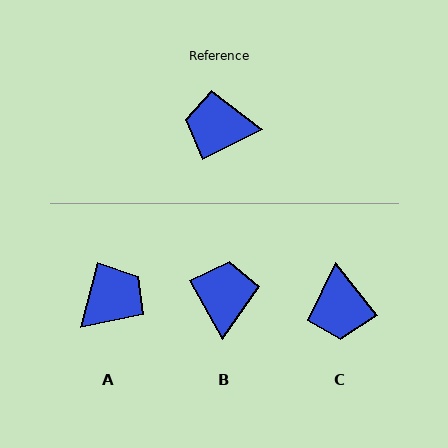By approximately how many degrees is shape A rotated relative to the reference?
Approximately 132 degrees clockwise.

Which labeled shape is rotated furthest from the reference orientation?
A, about 132 degrees away.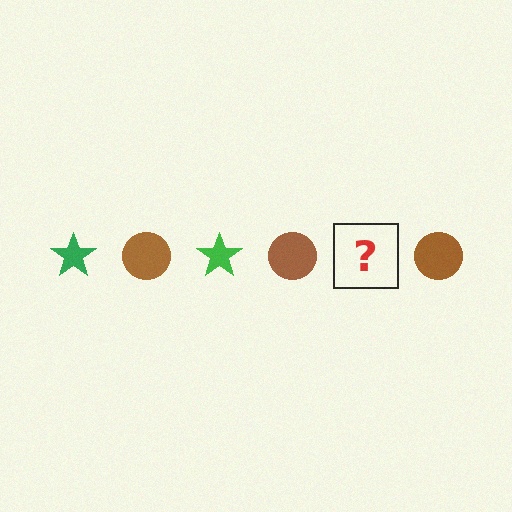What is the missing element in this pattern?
The missing element is a green star.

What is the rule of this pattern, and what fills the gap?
The rule is that the pattern alternates between green star and brown circle. The gap should be filled with a green star.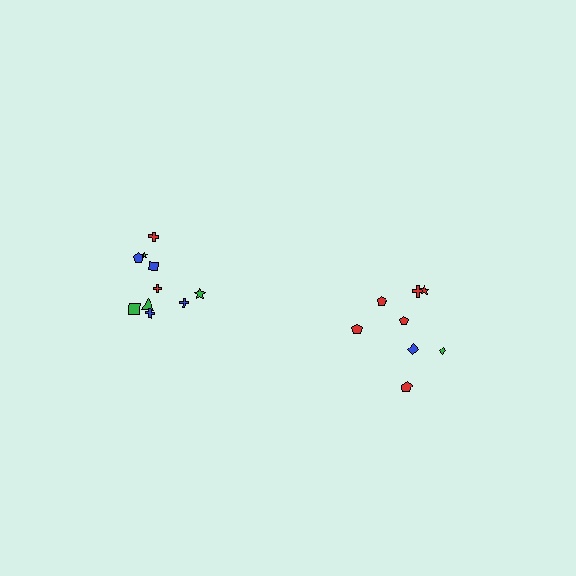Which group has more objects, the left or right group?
The left group.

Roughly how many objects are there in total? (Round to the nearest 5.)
Roughly 20 objects in total.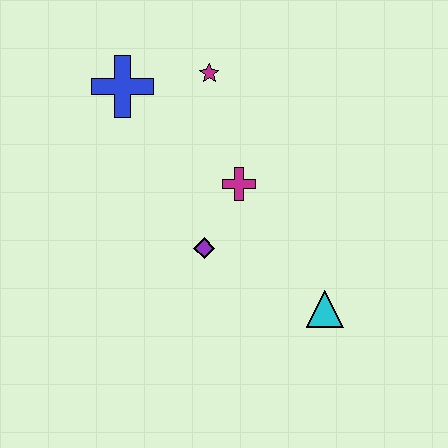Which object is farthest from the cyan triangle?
The blue cross is farthest from the cyan triangle.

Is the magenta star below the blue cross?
No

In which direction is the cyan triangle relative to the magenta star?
The cyan triangle is below the magenta star.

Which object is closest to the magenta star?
The blue cross is closest to the magenta star.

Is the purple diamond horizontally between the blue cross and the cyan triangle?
Yes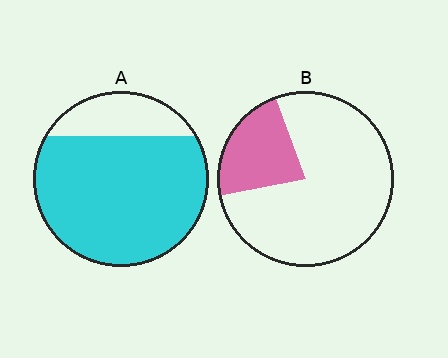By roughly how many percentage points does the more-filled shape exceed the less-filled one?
By roughly 55 percentage points (A over B).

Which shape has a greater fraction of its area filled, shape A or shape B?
Shape A.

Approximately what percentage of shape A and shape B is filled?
A is approximately 80% and B is approximately 25%.